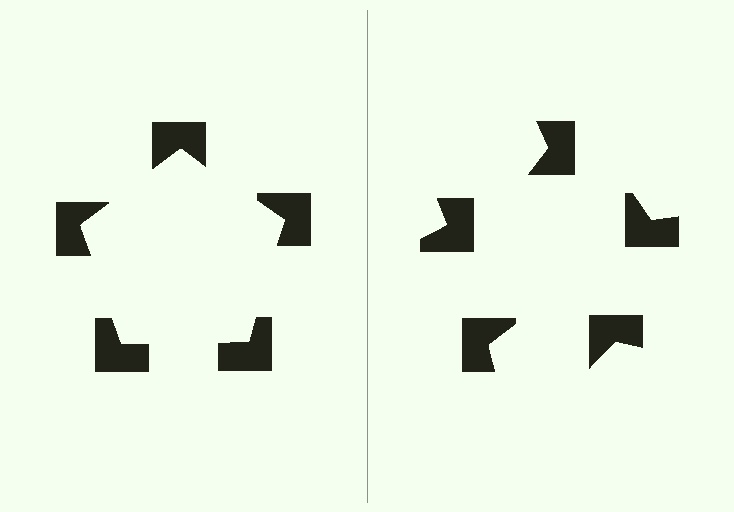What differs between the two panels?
The notched squares are positioned identically on both sides; only the wedge orientations differ. On the left they align to a pentagon; on the right they are misaligned.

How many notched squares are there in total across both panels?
10 — 5 on each side.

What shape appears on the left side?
An illusory pentagon.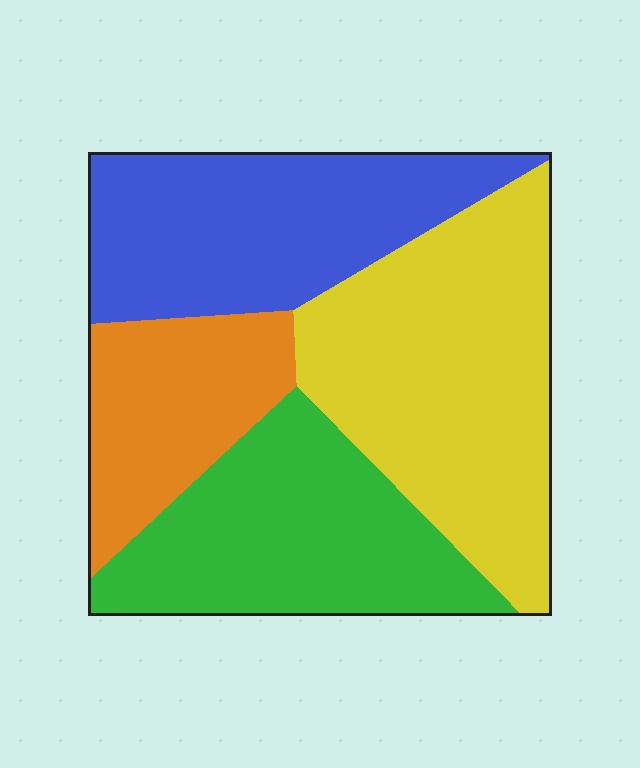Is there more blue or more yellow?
Yellow.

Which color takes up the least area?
Orange, at roughly 15%.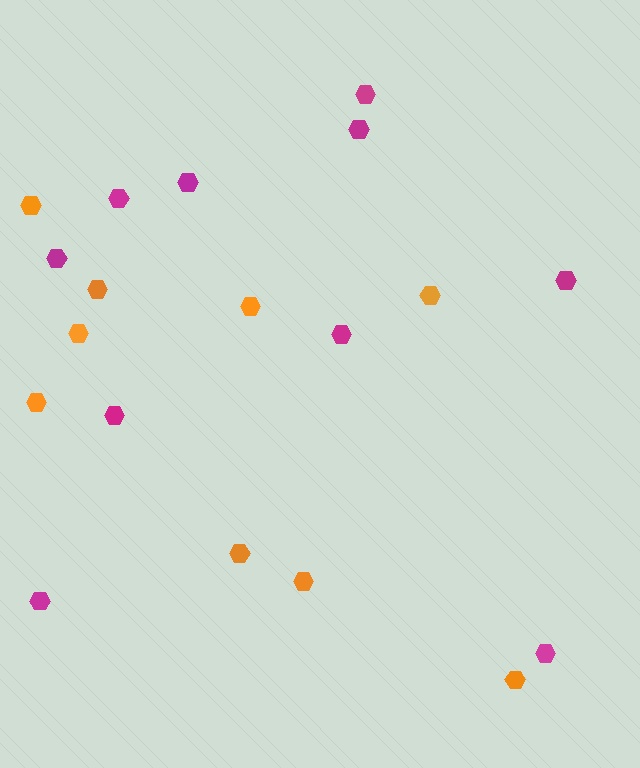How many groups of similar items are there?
There are 2 groups: one group of magenta hexagons (10) and one group of orange hexagons (9).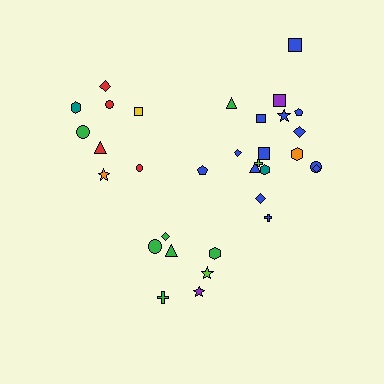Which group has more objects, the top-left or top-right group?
The top-right group.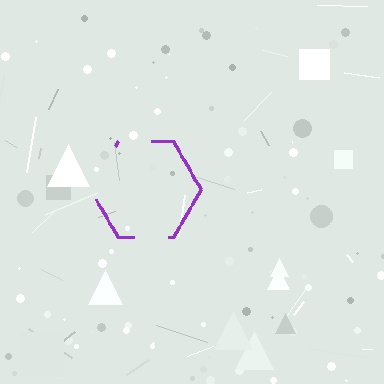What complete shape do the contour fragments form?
The contour fragments form a hexagon.